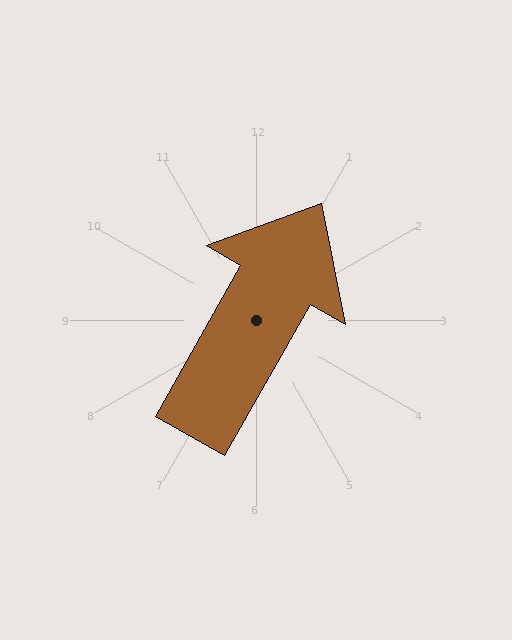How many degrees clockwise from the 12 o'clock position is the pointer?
Approximately 30 degrees.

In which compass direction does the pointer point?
Northeast.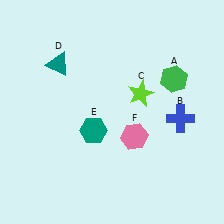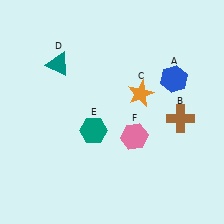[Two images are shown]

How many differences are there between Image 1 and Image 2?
There are 3 differences between the two images.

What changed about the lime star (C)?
In Image 1, C is lime. In Image 2, it changed to orange.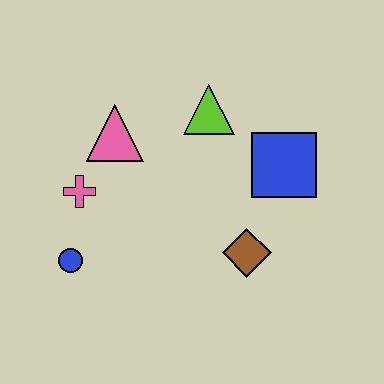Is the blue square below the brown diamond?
No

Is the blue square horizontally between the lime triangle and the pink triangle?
No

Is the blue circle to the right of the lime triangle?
No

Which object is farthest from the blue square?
The blue circle is farthest from the blue square.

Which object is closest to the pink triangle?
The pink cross is closest to the pink triangle.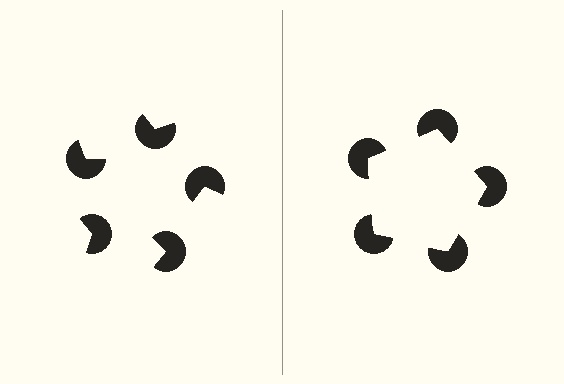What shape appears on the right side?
An illusory pentagon.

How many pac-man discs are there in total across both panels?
10 — 5 on each side.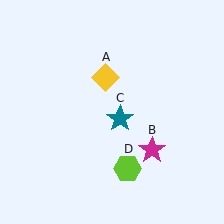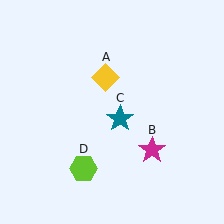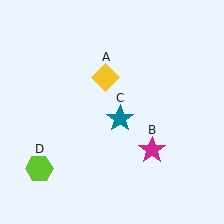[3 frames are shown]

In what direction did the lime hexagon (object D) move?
The lime hexagon (object D) moved left.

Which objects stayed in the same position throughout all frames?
Yellow diamond (object A) and magenta star (object B) and teal star (object C) remained stationary.